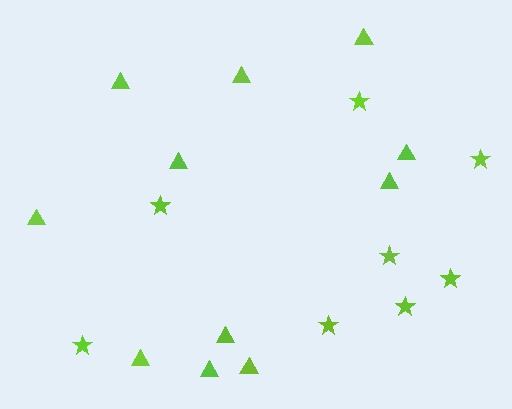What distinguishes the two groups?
There are 2 groups: one group of triangles (11) and one group of stars (8).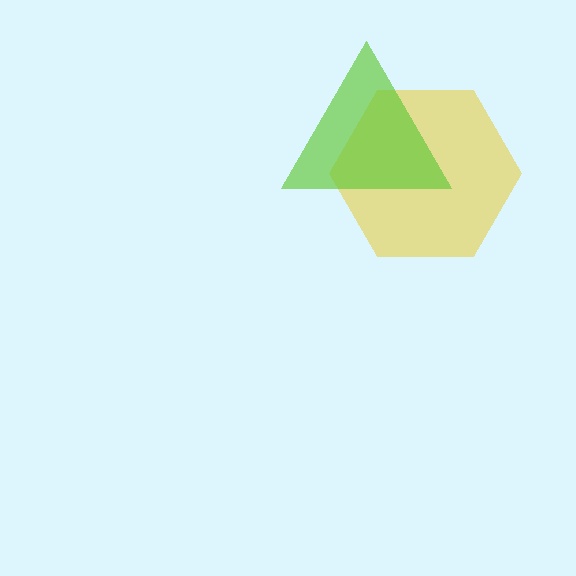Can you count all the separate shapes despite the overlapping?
Yes, there are 2 separate shapes.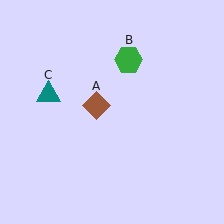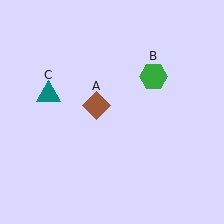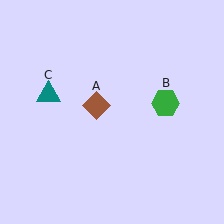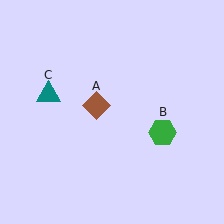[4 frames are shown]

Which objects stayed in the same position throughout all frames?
Brown diamond (object A) and teal triangle (object C) remained stationary.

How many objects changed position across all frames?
1 object changed position: green hexagon (object B).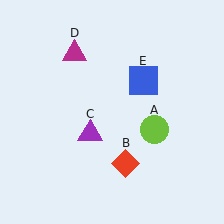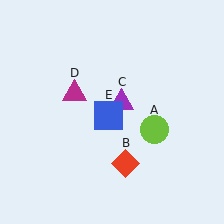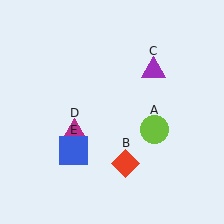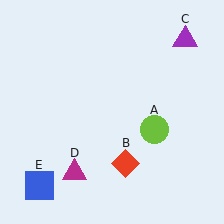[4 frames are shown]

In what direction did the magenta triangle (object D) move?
The magenta triangle (object D) moved down.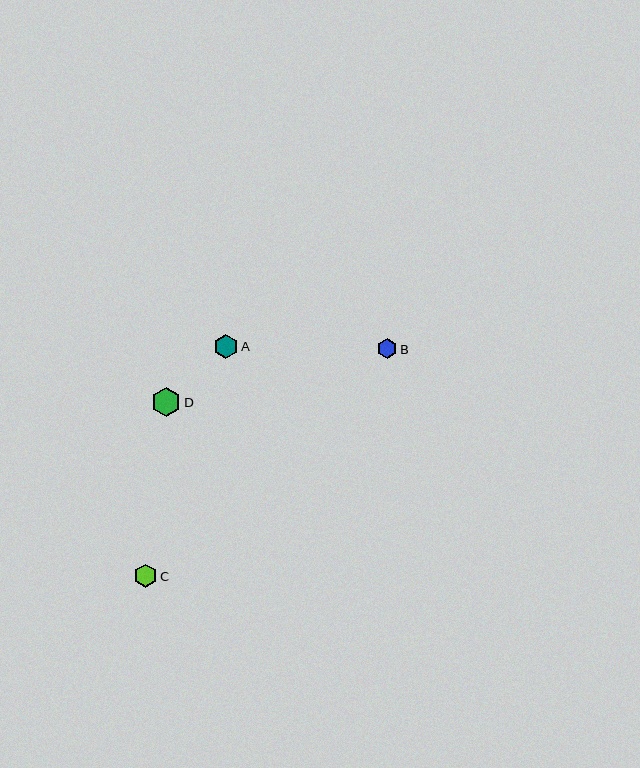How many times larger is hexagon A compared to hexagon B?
Hexagon A is approximately 1.2 times the size of hexagon B.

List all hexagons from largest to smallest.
From largest to smallest: D, A, C, B.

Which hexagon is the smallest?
Hexagon B is the smallest with a size of approximately 20 pixels.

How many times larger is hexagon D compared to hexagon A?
Hexagon D is approximately 1.2 times the size of hexagon A.